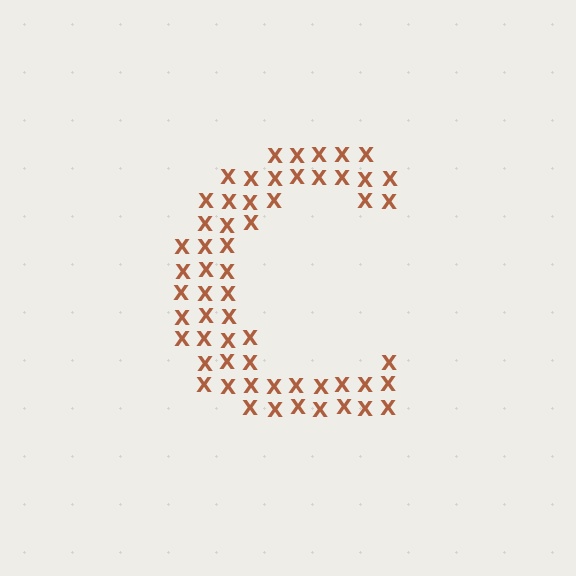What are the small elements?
The small elements are letter X's.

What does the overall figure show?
The overall figure shows the letter C.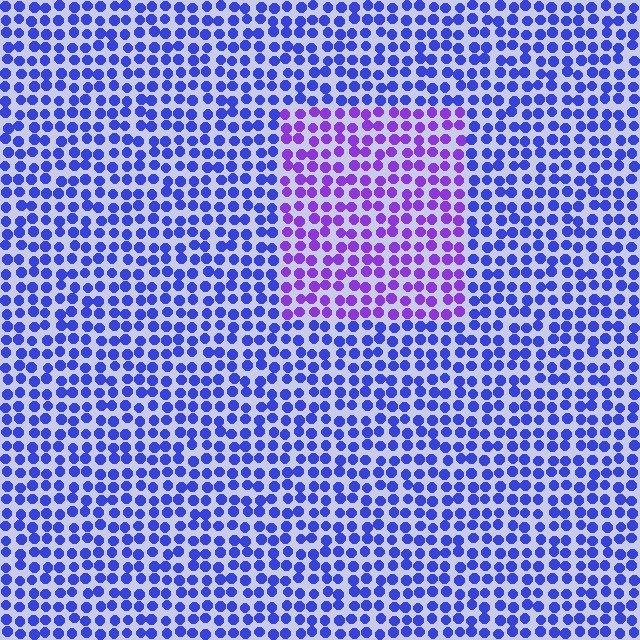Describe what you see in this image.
The image is filled with small blue elements in a uniform arrangement. A rectangle-shaped region is visible where the elements are tinted to a slightly different hue, forming a subtle color boundary.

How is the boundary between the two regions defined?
The boundary is defined purely by a slight shift in hue (about 37 degrees). Spacing, size, and orientation are identical on both sides.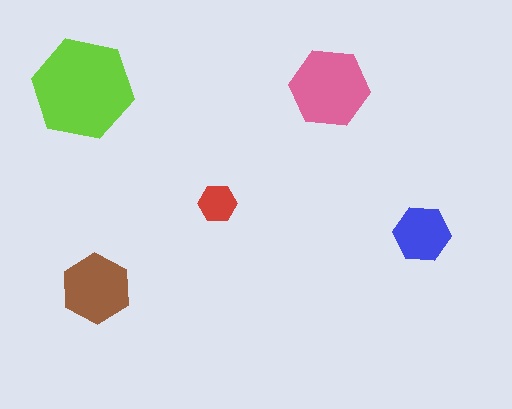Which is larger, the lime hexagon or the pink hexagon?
The lime one.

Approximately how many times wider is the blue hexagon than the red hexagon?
About 1.5 times wider.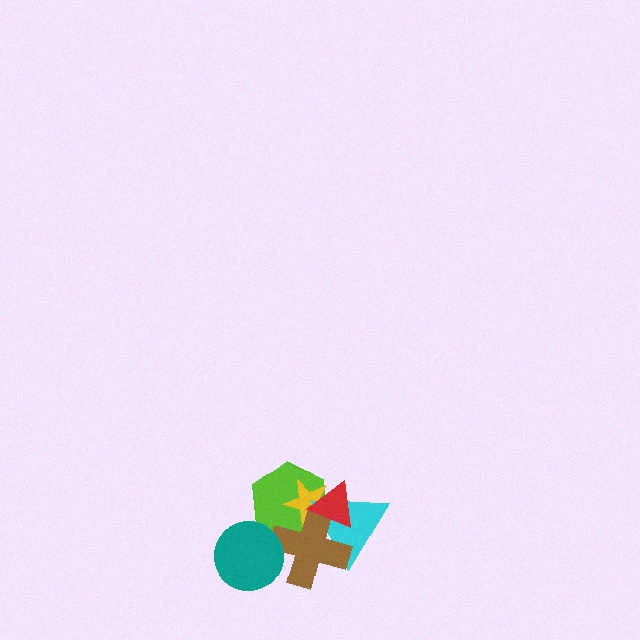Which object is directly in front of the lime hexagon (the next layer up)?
The yellow star is directly in front of the lime hexagon.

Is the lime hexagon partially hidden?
Yes, it is partially covered by another shape.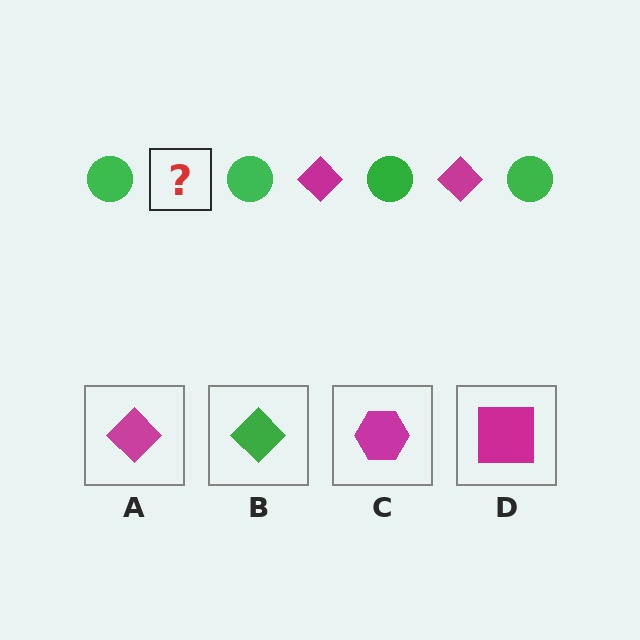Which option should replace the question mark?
Option A.